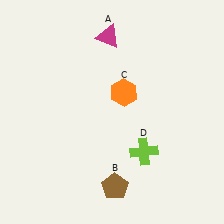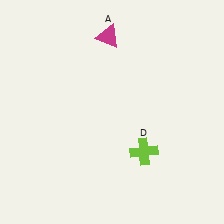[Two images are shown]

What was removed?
The brown pentagon (B), the orange hexagon (C) were removed in Image 2.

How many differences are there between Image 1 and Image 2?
There are 2 differences between the two images.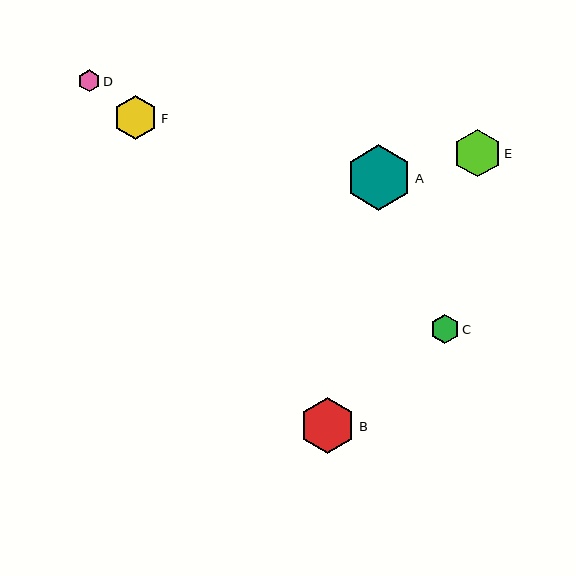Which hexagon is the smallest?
Hexagon D is the smallest with a size of approximately 22 pixels.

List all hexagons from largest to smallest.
From largest to smallest: A, B, E, F, C, D.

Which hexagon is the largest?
Hexagon A is the largest with a size of approximately 66 pixels.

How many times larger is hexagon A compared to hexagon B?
Hexagon A is approximately 1.2 times the size of hexagon B.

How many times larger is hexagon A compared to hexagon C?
Hexagon A is approximately 2.3 times the size of hexagon C.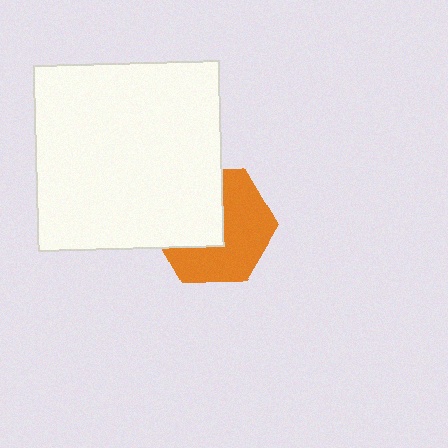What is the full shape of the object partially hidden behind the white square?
The partially hidden object is an orange hexagon.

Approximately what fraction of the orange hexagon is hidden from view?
Roughly 44% of the orange hexagon is hidden behind the white square.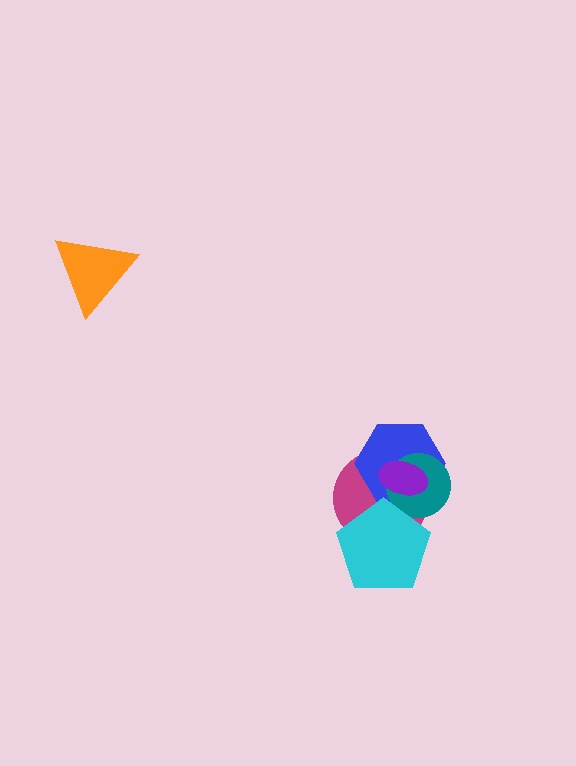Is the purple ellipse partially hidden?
No, no other shape covers it.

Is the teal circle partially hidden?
Yes, it is partially covered by another shape.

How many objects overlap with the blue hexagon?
3 objects overlap with the blue hexagon.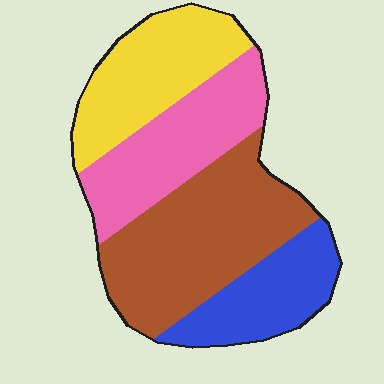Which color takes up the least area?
Blue, at roughly 20%.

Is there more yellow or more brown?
Brown.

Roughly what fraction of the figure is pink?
Pink takes up about one quarter (1/4) of the figure.